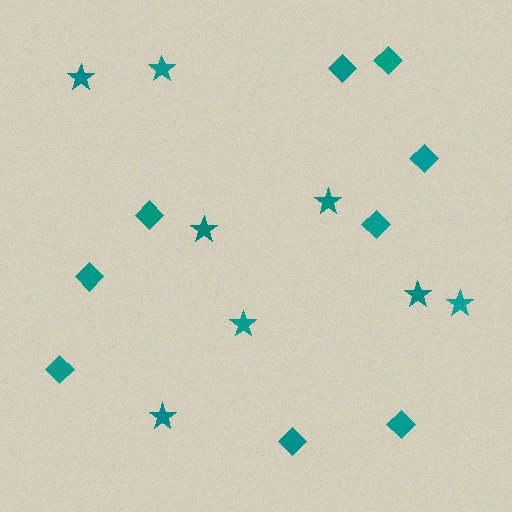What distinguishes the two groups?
There are 2 groups: one group of stars (8) and one group of diamonds (9).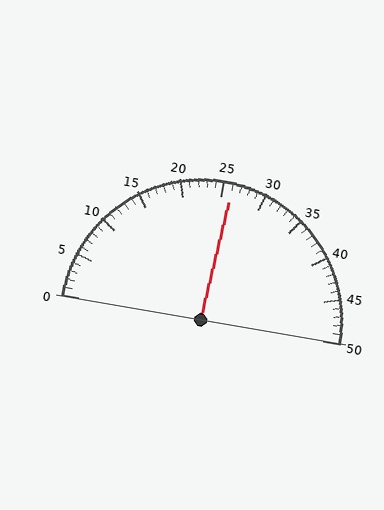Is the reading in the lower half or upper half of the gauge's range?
The reading is in the upper half of the range (0 to 50).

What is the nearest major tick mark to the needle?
The nearest major tick mark is 25.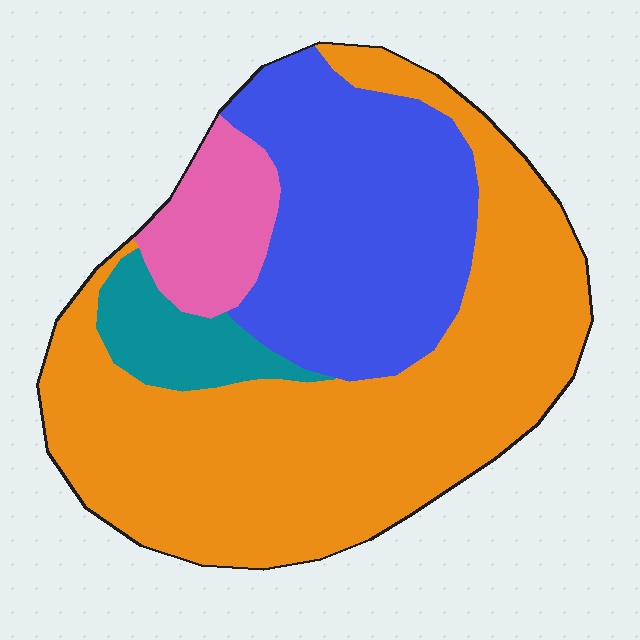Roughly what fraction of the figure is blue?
Blue takes up about one third (1/3) of the figure.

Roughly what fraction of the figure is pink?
Pink takes up about one tenth (1/10) of the figure.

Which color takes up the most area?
Orange, at roughly 55%.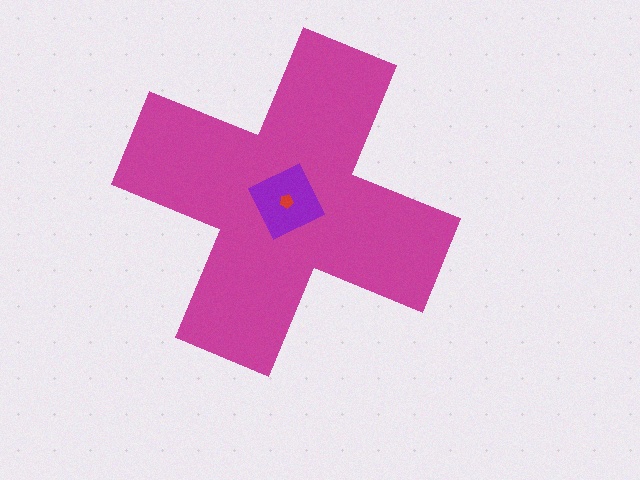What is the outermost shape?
The magenta cross.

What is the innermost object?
The red pentagon.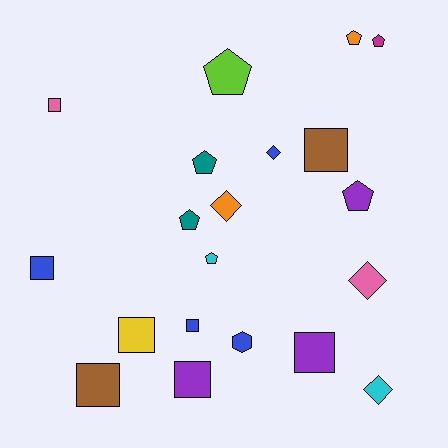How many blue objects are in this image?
There are 4 blue objects.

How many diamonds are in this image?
There are 4 diamonds.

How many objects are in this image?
There are 20 objects.